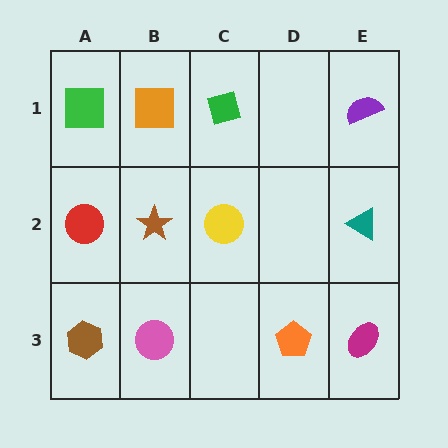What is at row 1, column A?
A green square.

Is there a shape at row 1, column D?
No, that cell is empty.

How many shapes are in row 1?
4 shapes.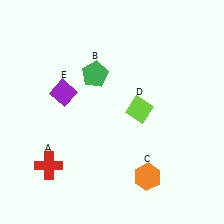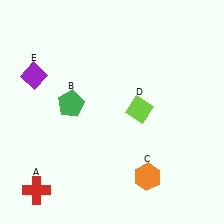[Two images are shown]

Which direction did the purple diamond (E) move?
The purple diamond (E) moved left.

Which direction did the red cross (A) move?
The red cross (A) moved down.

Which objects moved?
The objects that moved are: the red cross (A), the green pentagon (B), the purple diamond (E).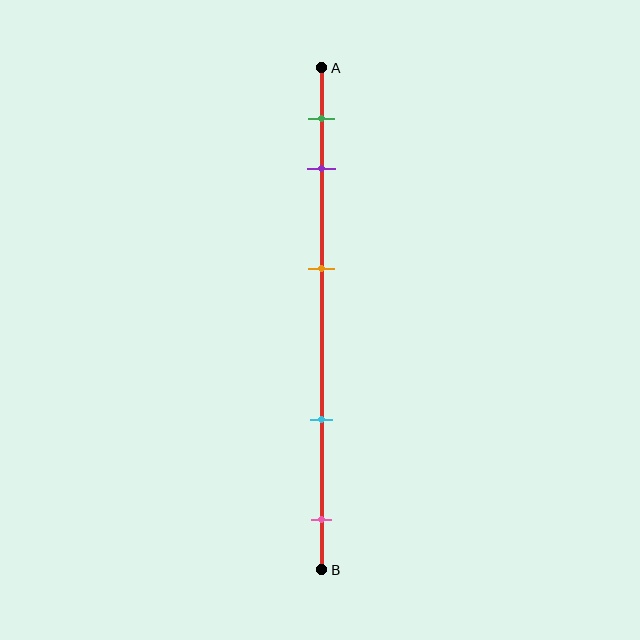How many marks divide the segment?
There are 5 marks dividing the segment.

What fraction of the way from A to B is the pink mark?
The pink mark is approximately 90% (0.9) of the way from A to B.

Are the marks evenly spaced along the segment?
No, the marks are not evenly spaced.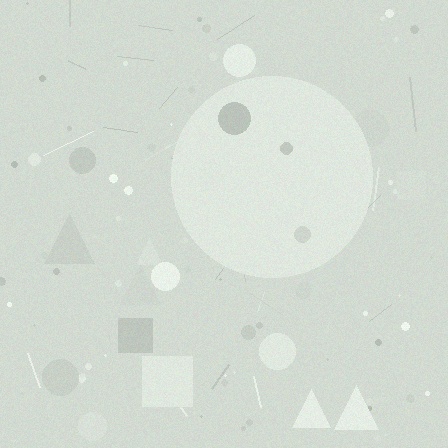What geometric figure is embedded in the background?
A circle is embedded in the background.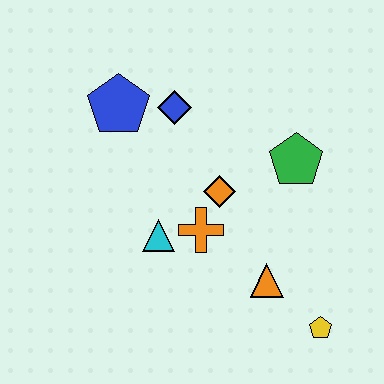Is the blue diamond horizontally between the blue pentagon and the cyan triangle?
No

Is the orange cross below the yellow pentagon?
No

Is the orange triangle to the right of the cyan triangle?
Yes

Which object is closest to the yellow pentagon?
The orange triangle is closest to the yellow pentagon.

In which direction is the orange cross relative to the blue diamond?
The orange cross is below the blue diamond.